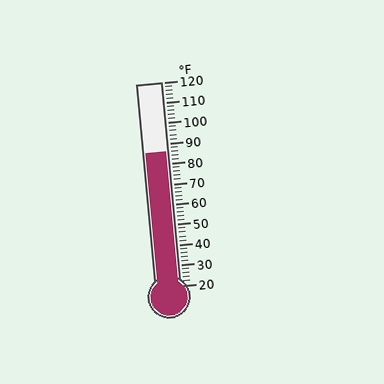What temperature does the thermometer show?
The thermometer shows approximately 86°F.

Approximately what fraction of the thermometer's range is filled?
The thermometer is filled to approximately 65% of its range.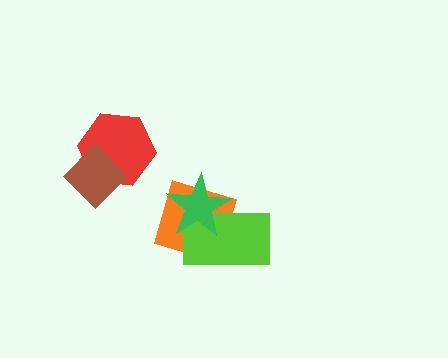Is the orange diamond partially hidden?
Yes, it is partially covered by another shape.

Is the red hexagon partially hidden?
Yes, it is partially covered by another shape.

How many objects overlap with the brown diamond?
1 object overlaps with the brown diamond.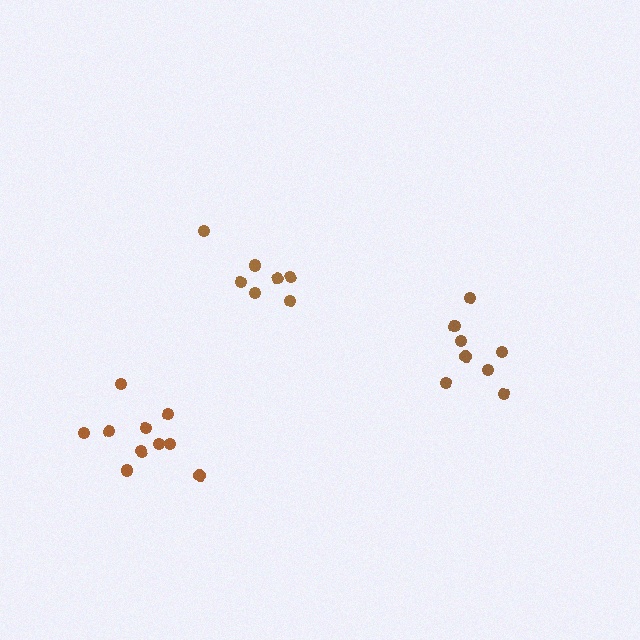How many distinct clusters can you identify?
There are 3 distinct clusters.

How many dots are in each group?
Group 1: 7 dots, Group 2: 8 dots, Group 3: 10 dots (25 total).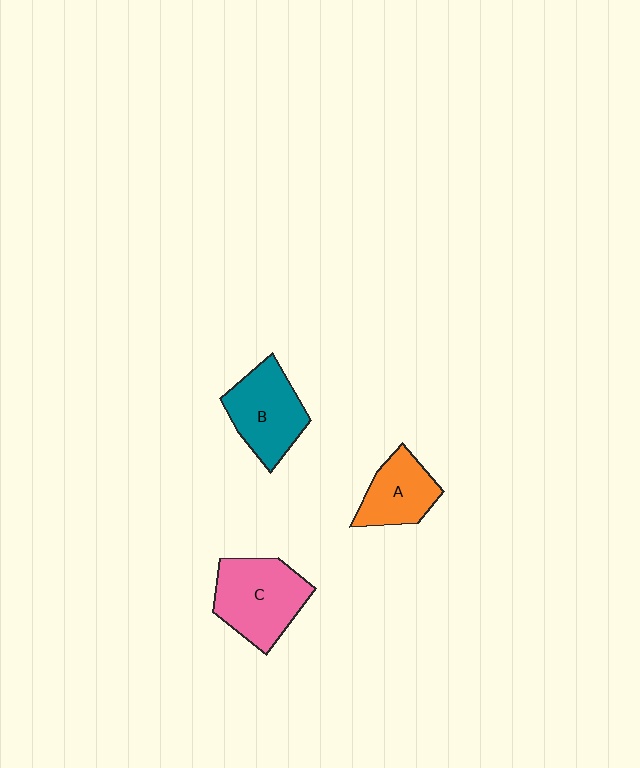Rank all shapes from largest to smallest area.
From largest to smallest: C (pink), B (teal), A (orange).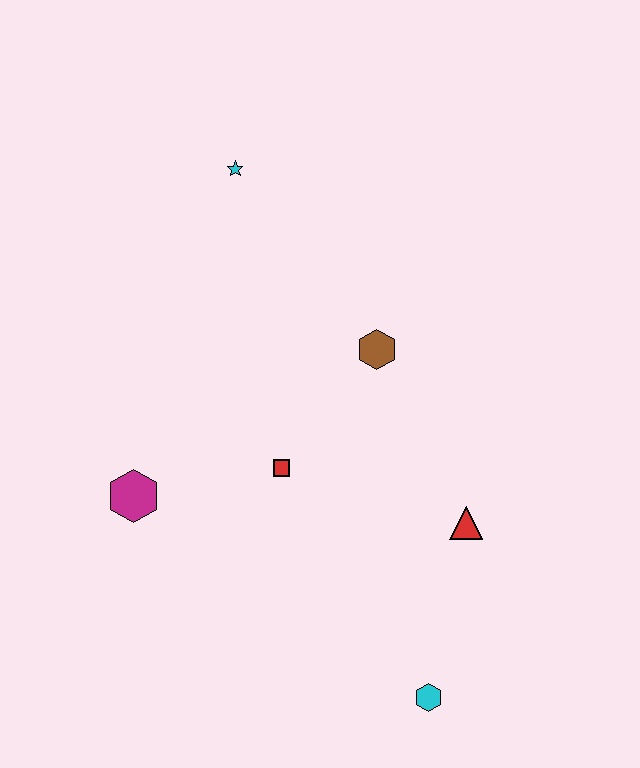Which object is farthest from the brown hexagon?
The cyan hexagon is farthest from the brown hexagon.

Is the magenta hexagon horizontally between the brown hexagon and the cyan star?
No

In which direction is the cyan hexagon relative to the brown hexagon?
The cyan hexagon is below the brown hexagon.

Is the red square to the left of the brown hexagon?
Yes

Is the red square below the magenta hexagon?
No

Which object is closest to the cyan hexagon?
The red triangle is closest to the cyan hexagon.